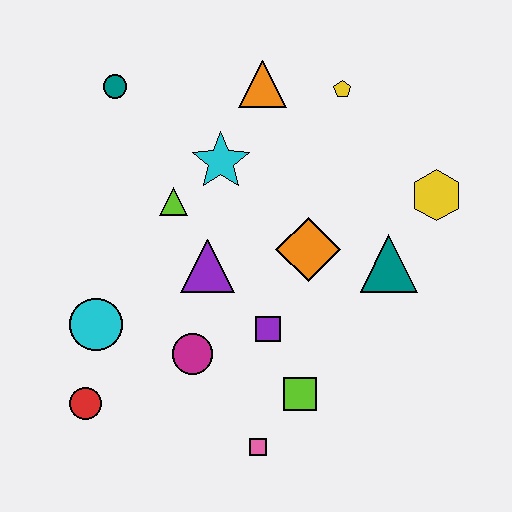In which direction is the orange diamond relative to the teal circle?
The orange diamond is to the right of the teal circle.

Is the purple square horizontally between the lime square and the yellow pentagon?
No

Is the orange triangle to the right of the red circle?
Yes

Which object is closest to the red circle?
The cyan circle is closest to the red circle.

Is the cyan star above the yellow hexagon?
Yes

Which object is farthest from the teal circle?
The pink square is farthest from the teal circle.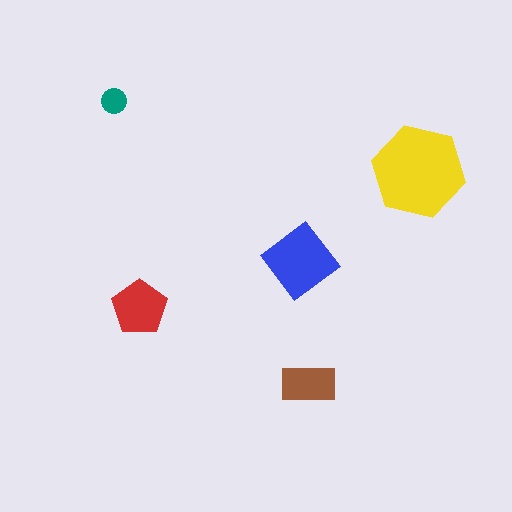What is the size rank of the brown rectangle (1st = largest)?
4th.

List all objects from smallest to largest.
The teal circle, the brown rectangle, the red pentagon, the blue diamond, the yellow hexagon.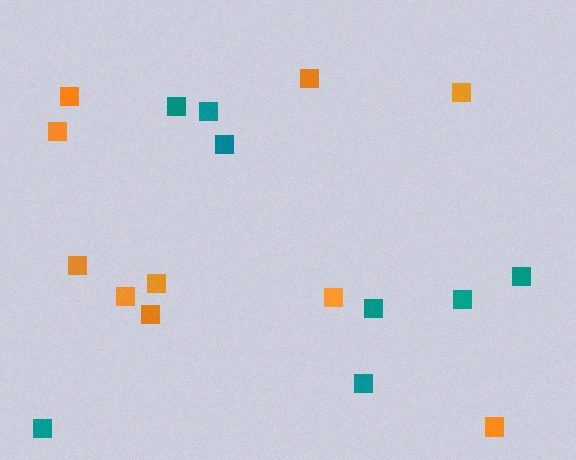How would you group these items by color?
There are 2 groups: one group of teal squares (8) and one group of orange squares (10).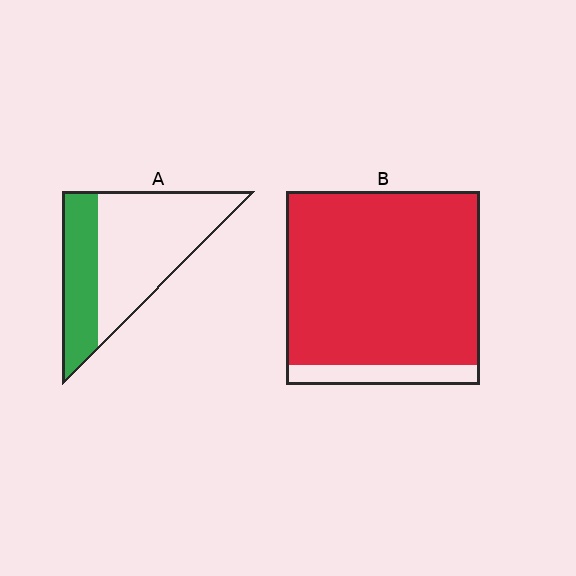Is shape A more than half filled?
No.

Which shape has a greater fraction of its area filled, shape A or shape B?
Shape B.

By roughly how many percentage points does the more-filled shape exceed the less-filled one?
By roughly 55 percentage points (B over A).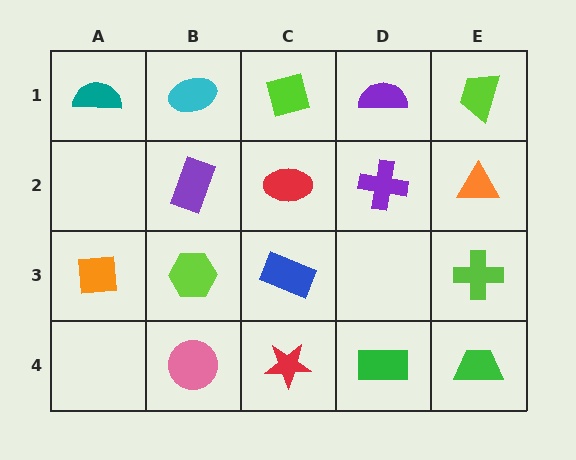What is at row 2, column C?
A red ellipse.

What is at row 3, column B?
A lime hexagon.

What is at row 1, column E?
A lime trapezoid.